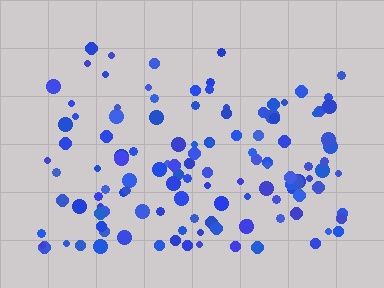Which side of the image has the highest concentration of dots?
The bottom.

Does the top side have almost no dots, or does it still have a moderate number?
Still a moderate number, just noticeably fewer than the bottom.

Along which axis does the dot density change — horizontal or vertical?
Vertical.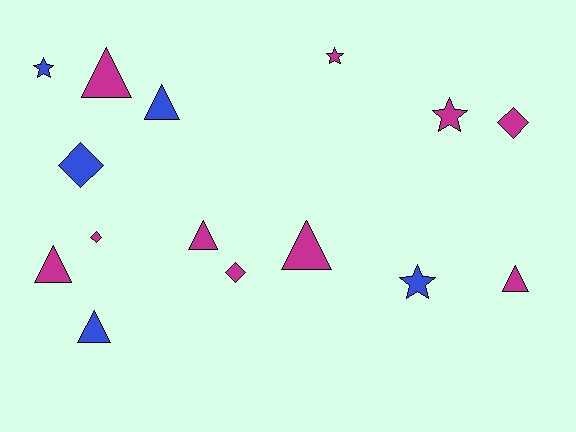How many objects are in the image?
There are 15 objects.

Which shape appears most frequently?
Triangle, with 7 objects.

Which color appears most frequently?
Magenta, with 10 objects.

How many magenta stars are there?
There are 2 magenta stars.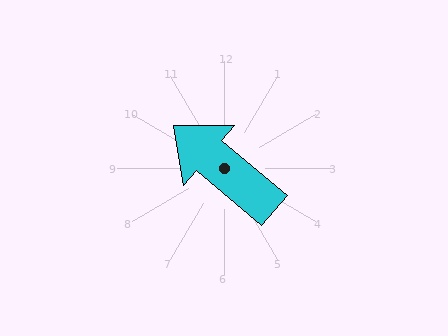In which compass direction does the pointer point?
Northwest.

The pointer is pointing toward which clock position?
Roughly 10 o'clock.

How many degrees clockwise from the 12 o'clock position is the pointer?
Approximately 310 degrees.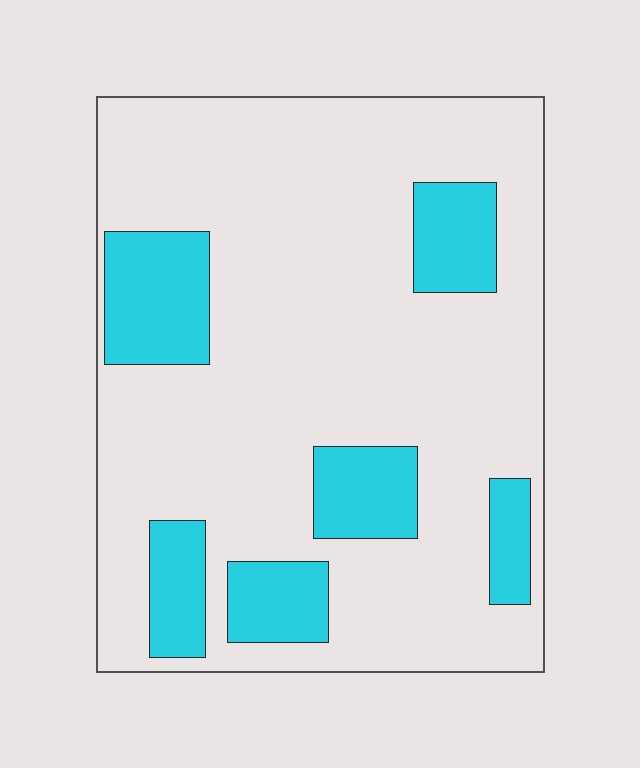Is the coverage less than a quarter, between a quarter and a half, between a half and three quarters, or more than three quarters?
Less than a quarter.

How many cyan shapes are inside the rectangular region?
6.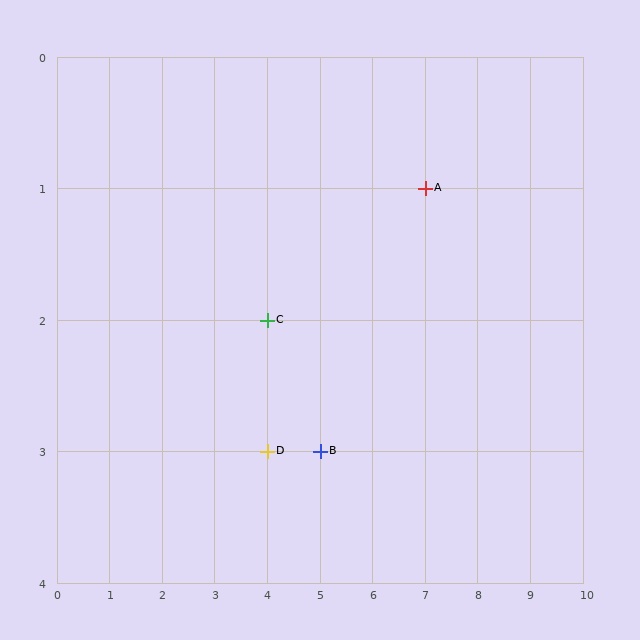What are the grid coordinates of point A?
Point A is at grid coordinates (7, 1).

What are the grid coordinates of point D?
Point D is at grid coordinates (4, 3).